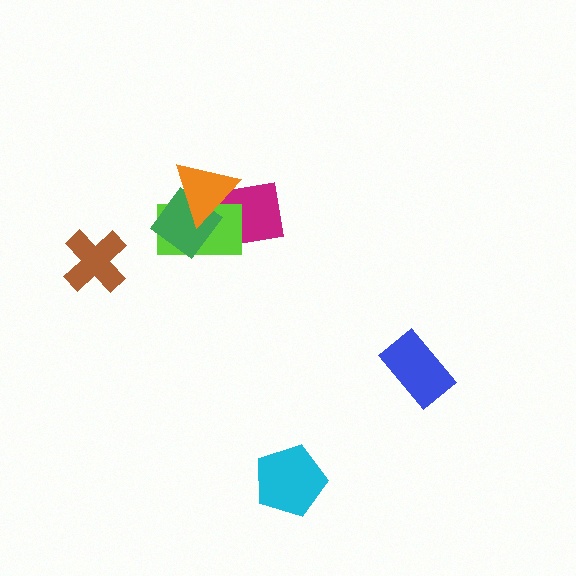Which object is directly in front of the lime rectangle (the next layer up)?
The green diamond is directly in front of the lime rectangle.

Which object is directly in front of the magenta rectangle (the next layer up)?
The lime rectangle is directly in front of the magenta rectangle.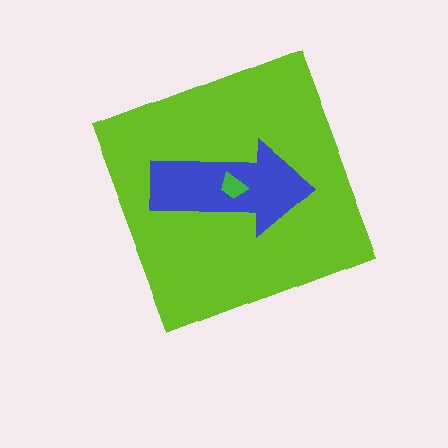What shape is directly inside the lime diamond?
The blue arrow.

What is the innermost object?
The green trapezoid.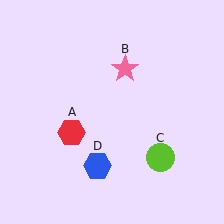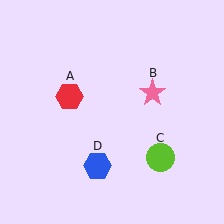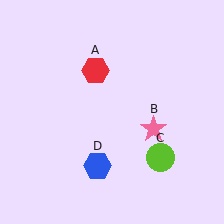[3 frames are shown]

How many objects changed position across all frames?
2 objects changed position: red hexagon (object A), pink star (object B).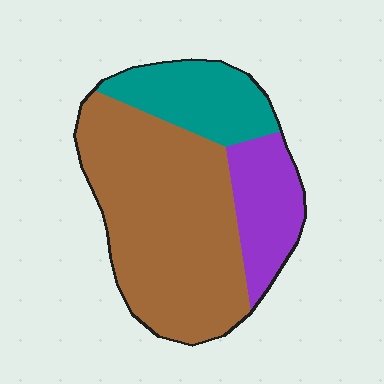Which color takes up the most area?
Brown, at roughly 60%.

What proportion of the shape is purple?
Purple covers around 20% of the shape.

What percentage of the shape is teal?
Teal takes up about one fifth (1/5) of the shape.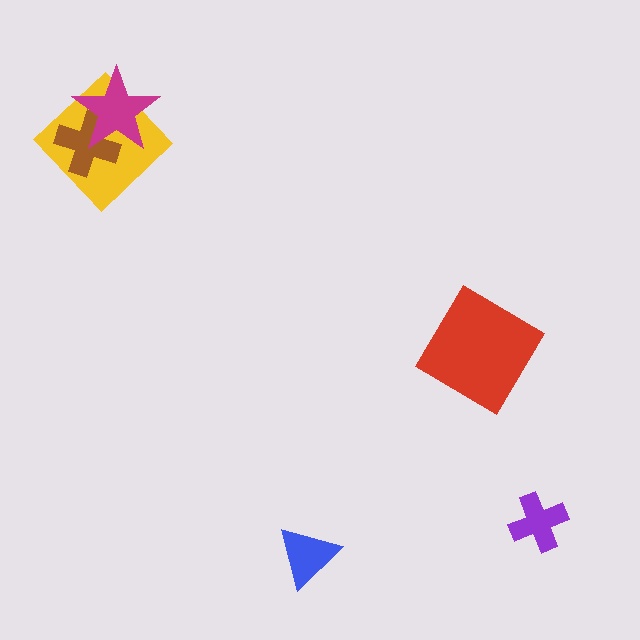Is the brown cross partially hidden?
Yes, it is partially covered by another shape.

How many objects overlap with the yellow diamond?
2 objects overlap with the yellow diamond.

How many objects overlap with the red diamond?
0 objects overlap with the red diamond.